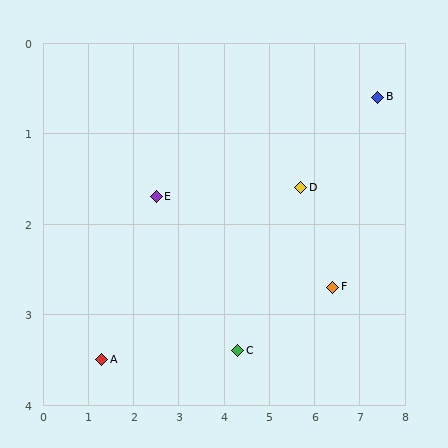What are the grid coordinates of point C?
Point C is at approximately (4.3, 3.4).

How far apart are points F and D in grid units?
Points F and D are about 1.3 grid units apart.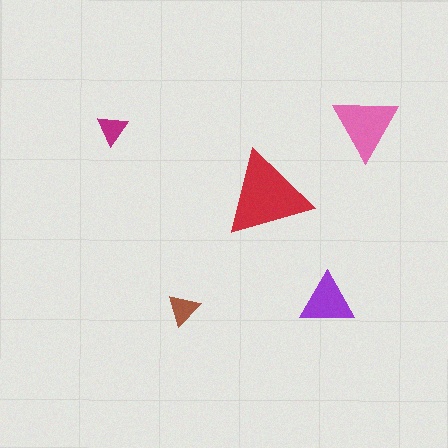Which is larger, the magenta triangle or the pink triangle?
The pink one.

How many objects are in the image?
There are 5 objects in the image.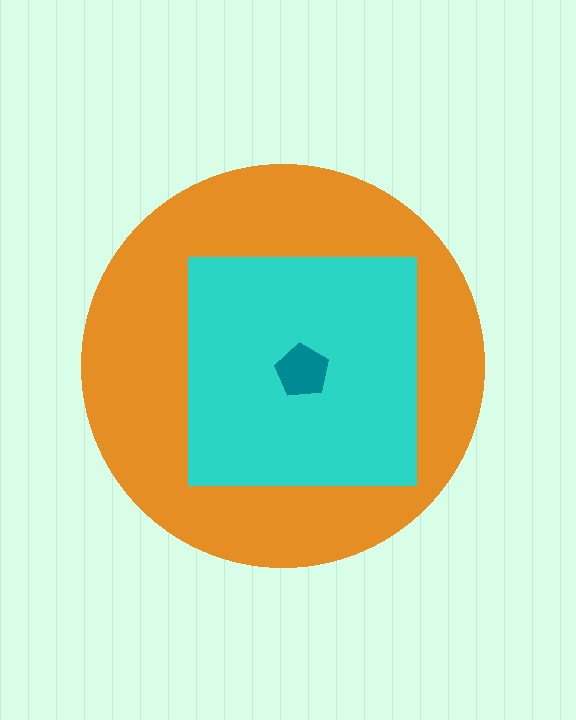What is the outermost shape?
The orange circle.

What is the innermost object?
The teal pentagon.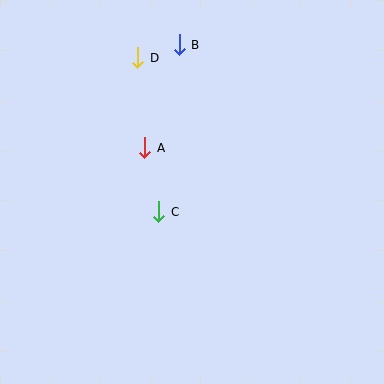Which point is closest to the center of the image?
Point C at (159, 212) is closest to the center.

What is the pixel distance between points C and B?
The distance between C and B is 168 pixels.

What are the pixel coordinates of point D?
Point D is at (138, 58).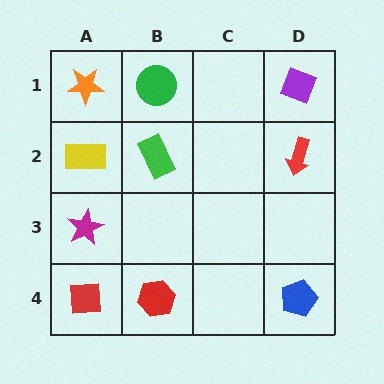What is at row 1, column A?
An orange star.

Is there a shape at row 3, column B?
No, that cell is empty.